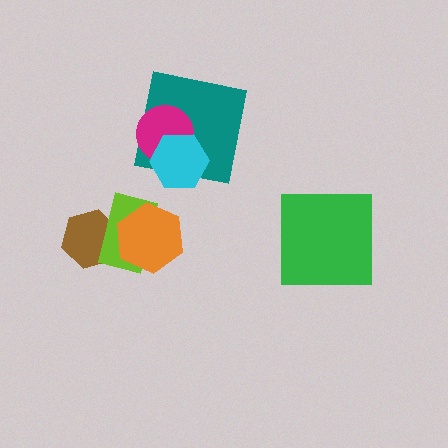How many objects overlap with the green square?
0 objects overlap with the green square.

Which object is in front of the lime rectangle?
The orange hexagon is in front of the lime rectangle.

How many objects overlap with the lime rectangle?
2 objects overlap with the lime rectangle.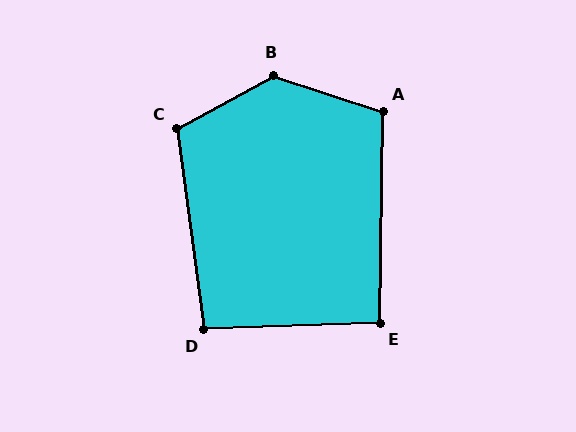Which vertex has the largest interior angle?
B, at approximately 133 degrees.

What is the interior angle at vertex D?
Approximately 96 degrees (obtuse).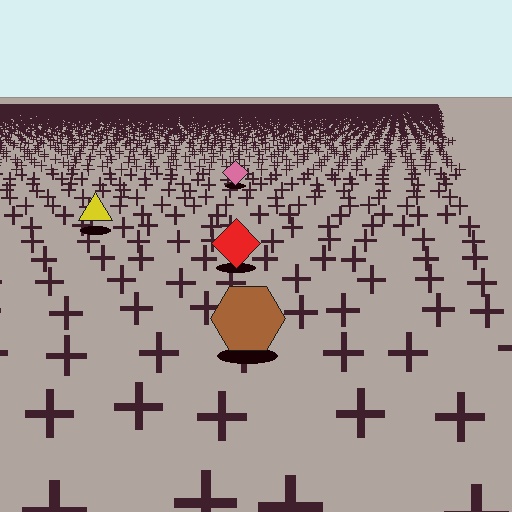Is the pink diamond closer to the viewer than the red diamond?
No. The red diamond is closer — you can tell from the texture gradient: the ground texture is coarser near it.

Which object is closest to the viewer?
The brown hexagon is closest. The texture marks near it are larger and more spread out.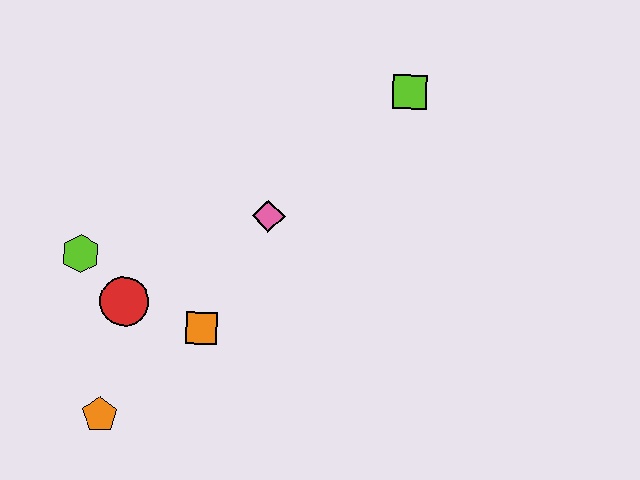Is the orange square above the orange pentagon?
Yes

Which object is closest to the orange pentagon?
The red circle is closest to the orange pentagon.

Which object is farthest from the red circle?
The lime square is farthest from the red circle.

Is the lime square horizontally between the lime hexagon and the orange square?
No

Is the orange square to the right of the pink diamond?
No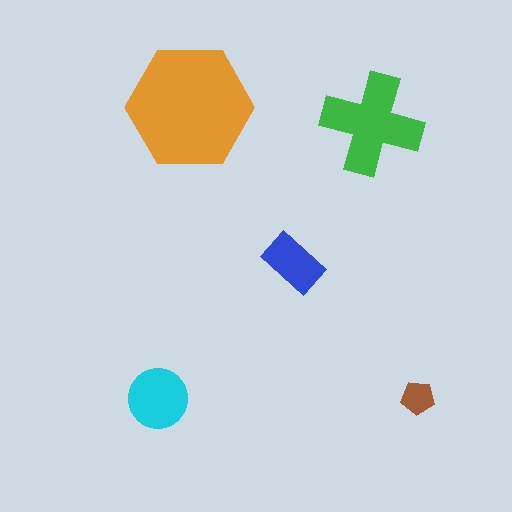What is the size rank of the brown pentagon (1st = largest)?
5th.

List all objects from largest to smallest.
The orange hexagon, the green cross, the cyan circle, the blue rectangle, the brown pentagon.